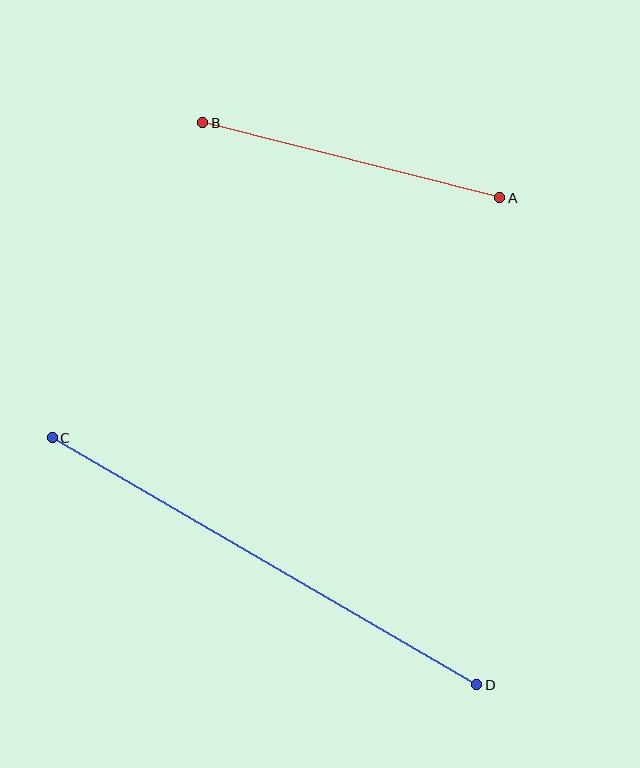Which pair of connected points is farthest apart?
Points C and D are farthest apart.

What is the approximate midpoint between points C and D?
The midpoint is at approximately (264, 561) pixels.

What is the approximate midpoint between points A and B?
The midpoint is at approximately (351, 160) pixels.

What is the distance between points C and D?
The distance is approximately 491 pixels.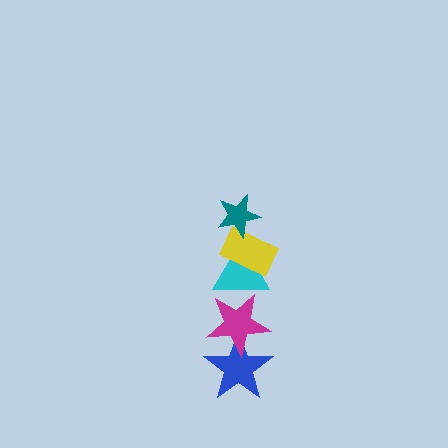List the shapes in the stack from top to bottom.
From top to bottom: the teal star, the yellow rectangle, the cyan triangle, the magenta star, the blue star.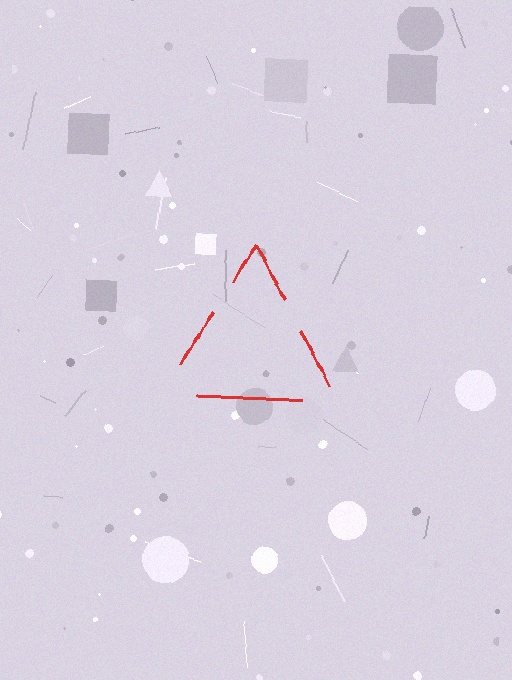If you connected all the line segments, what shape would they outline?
They would outline a triangle.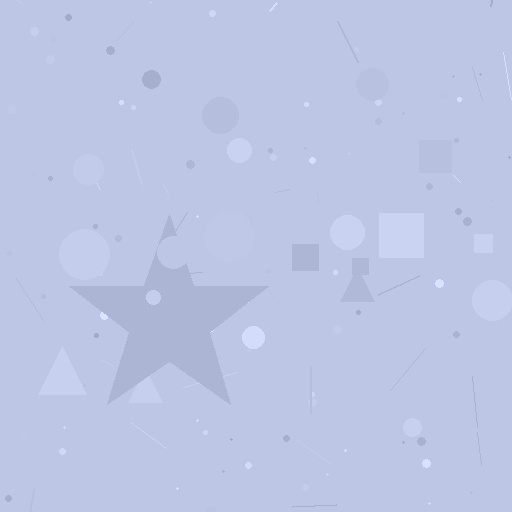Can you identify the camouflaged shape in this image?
The camouflaged shape is a star.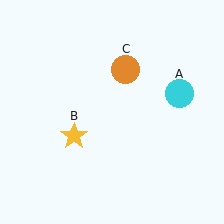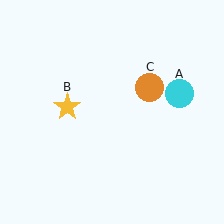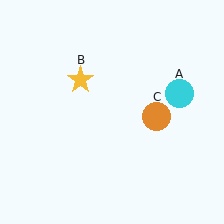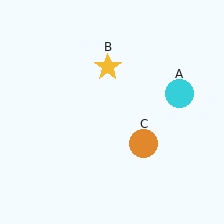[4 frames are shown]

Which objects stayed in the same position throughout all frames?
Cyan circle (object A) remained stationary.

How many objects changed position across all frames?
2 objects changed position: yellow star (object B), orange circle (object C).